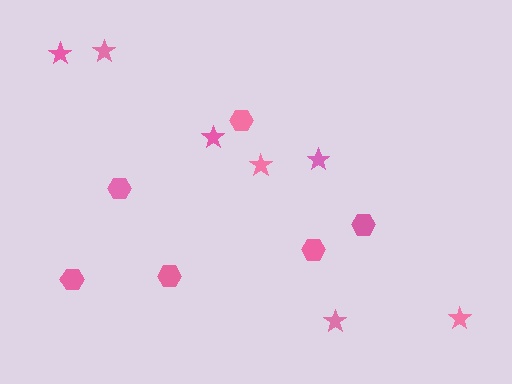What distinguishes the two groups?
There are 2 groups: one group of hexagons (6) and one group of stars (7).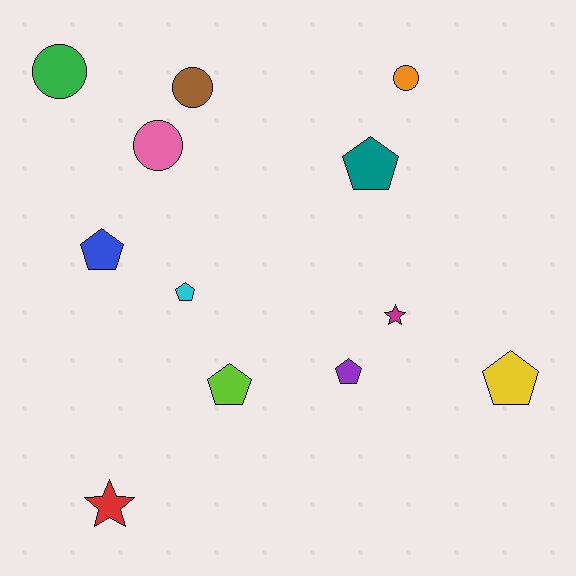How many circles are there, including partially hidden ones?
There are 4 circles.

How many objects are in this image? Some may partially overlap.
There are 12 objects.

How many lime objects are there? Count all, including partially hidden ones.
There is 1 lime object.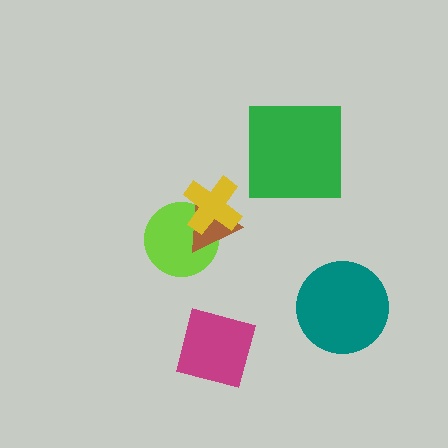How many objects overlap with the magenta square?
0 objects overlap with the magenta square.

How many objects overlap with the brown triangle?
2 objects overlap with the brown triangle.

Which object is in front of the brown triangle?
The yellow cross is in front of the brown triangle.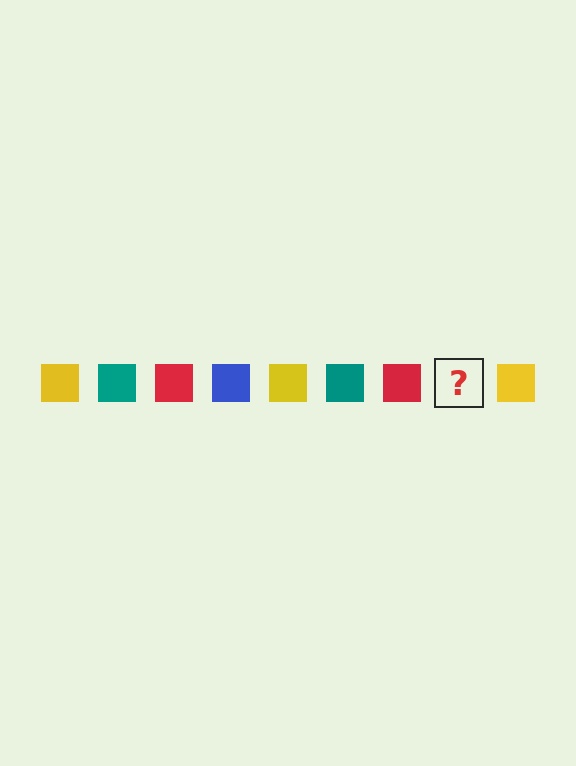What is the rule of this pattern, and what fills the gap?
The rule is that the pattern cycles through yellow, teal, red, blue squares. The gap should be filled with a blue square.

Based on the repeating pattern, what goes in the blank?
The blank should be a blue square.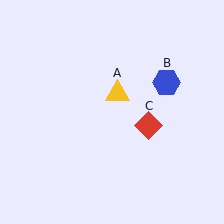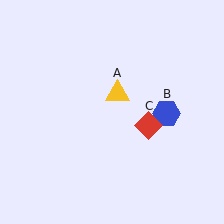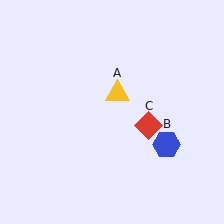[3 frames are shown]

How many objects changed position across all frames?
1 object changed position: blue hexagon (object B).